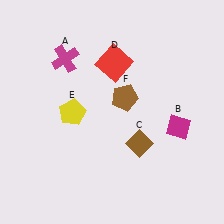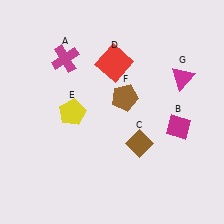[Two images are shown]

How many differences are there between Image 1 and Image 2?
There is 1 difference between the two images.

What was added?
A magenta triangle (G) was added in Image 2.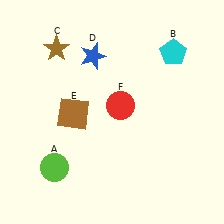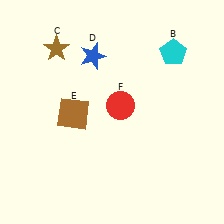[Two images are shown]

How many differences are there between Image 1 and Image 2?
There is 1 difference between the two images.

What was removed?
The lime circle (A) was removed in Image 2.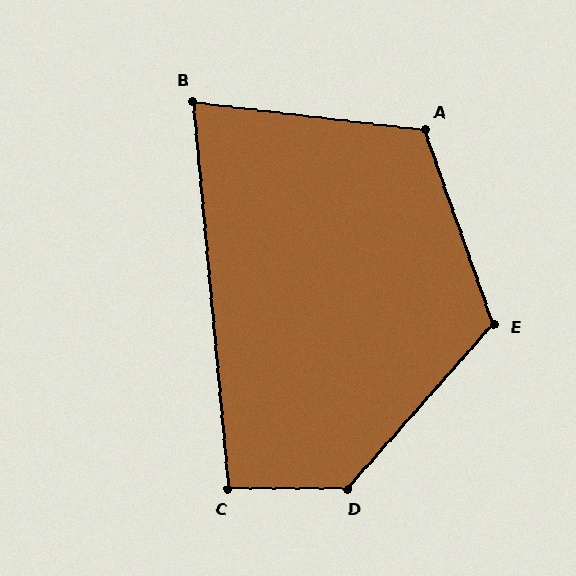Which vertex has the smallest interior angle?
B, at approximately 78 degrees.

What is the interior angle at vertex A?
Approximately 117 degrees (obtuse).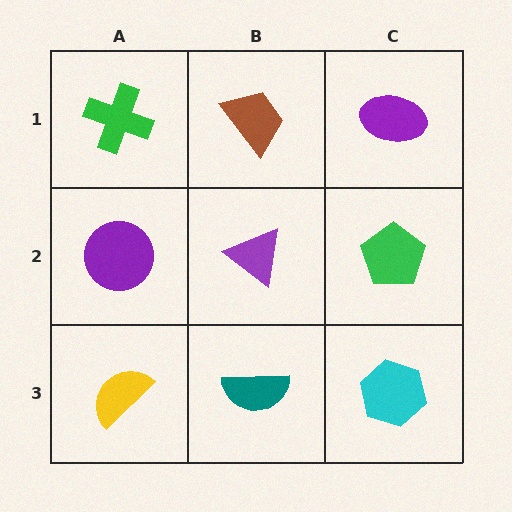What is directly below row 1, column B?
A purple triangle.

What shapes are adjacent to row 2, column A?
A green cross (row 1, column A), a yellow semicircle (row 3, column A), a purple triangle (row 2, column B).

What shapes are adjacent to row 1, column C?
A green pentagon (row 2, column C), a brown trapezoid (row 1, column B).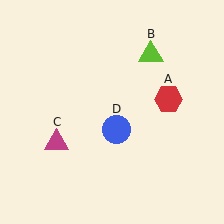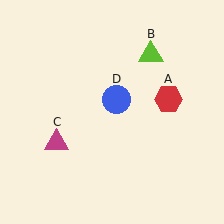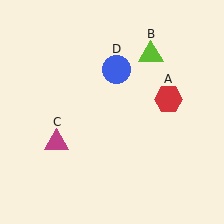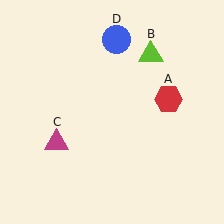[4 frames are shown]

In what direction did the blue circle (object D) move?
The blue circle (object D) moved up.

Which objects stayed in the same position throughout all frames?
Red hexagon (object A) and lime triangle (object B) and magenta triangle (object C) remained stationary.